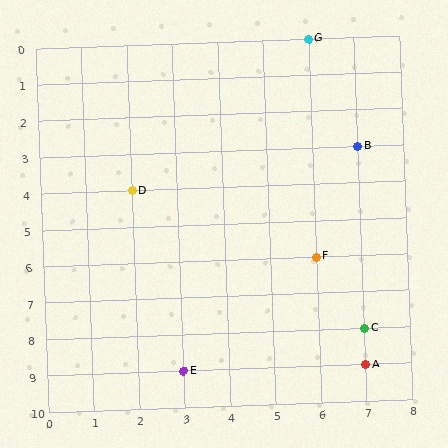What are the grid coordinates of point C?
Point C is at grid coordinates (7, 8).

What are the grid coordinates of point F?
Point F is at grid coordinates (6, 6).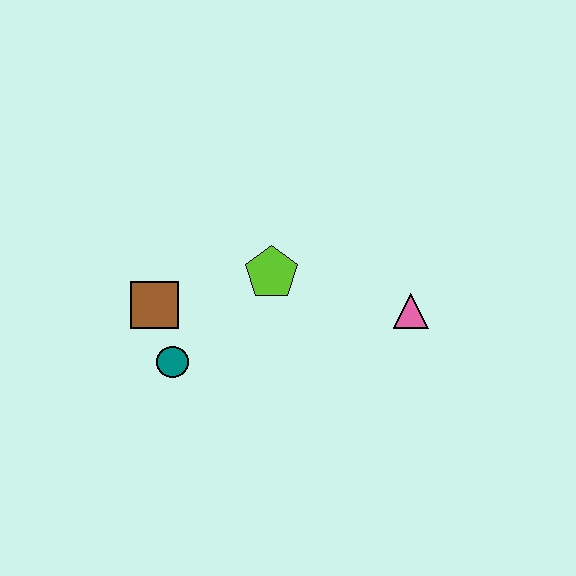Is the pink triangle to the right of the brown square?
Yes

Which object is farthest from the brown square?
The pink triangle is farthest from the brown square.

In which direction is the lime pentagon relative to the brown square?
The lime pentagon is to the right of the brown square.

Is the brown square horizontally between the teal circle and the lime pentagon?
No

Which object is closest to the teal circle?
The brown square is closest to the teal circle.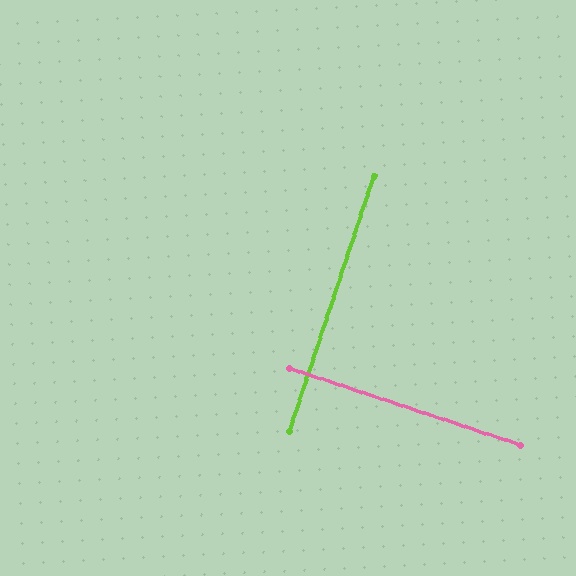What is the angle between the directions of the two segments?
Approximately 90 degrees.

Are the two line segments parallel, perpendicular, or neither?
Perpendicular — they meet at approximately 90°.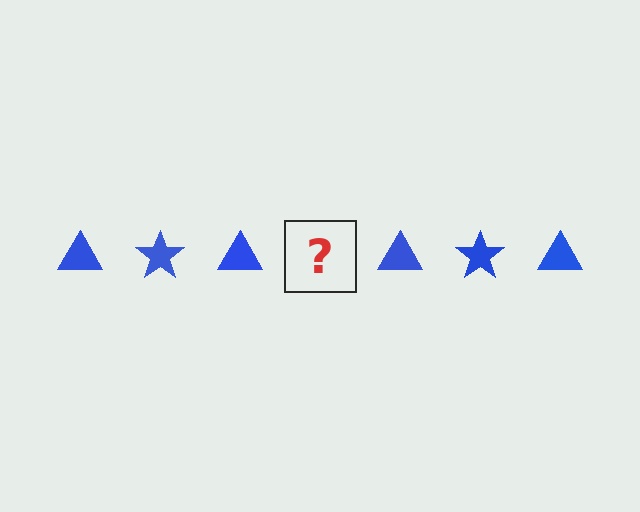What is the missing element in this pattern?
The missing element is a blue star.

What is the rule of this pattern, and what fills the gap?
The rule is that the pattern cycles through triangle, star shapes in blue. The gap should be filled with a blue star.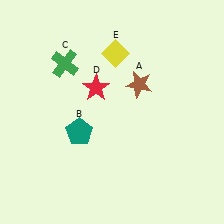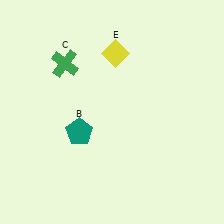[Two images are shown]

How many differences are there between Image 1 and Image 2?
There are 2 differences between the two images.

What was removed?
The brown star (A), the red star (D) were removed in Image 2.